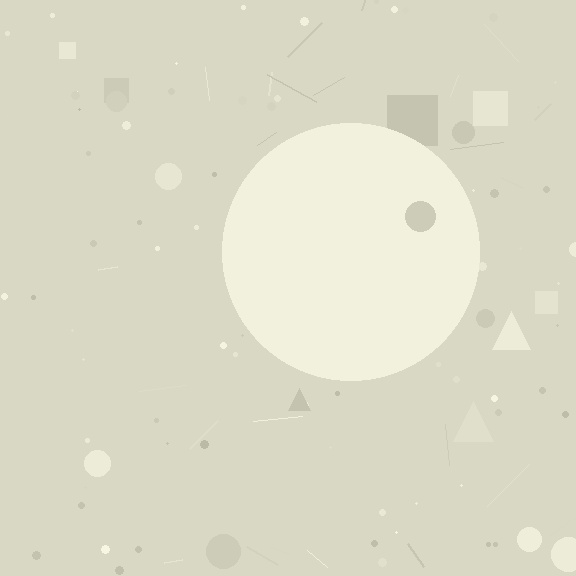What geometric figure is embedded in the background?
A circle is embedded in the background.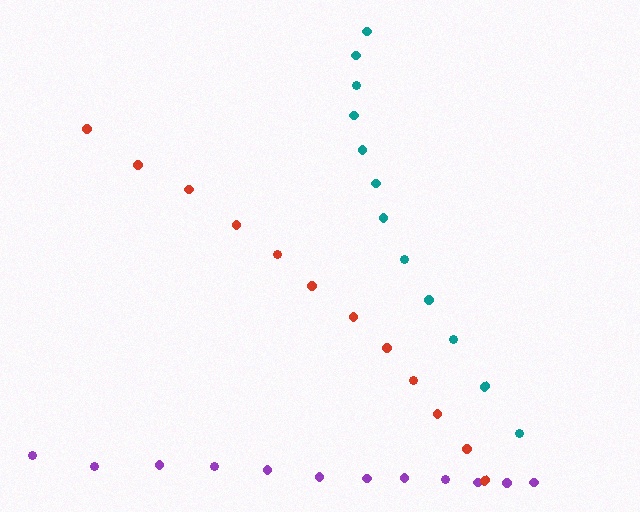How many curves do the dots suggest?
There are 3 distinct paths.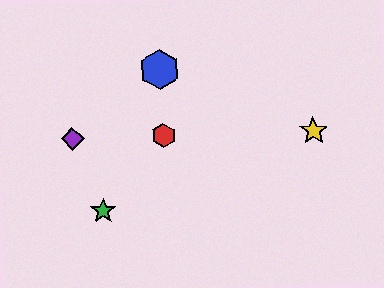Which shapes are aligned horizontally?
The red hexagon, the yellow star, the purple diamond are aligned horizontally.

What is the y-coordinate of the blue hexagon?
The blue hexagon is at y≈70.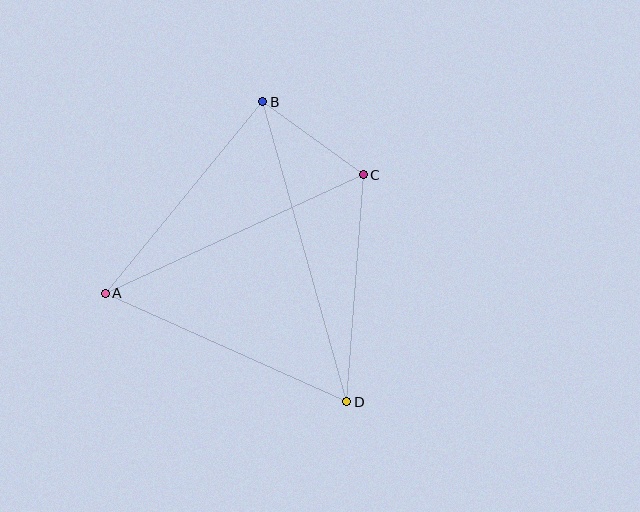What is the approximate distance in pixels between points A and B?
The distance between A and B is approximately 248 pixels.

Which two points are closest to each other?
Points B and C are closest to each other.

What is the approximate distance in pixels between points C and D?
The distance between C and D is approximately 227 pixels.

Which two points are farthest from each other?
Points B and D are farthest from each other.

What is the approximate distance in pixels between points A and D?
The distance between A and D is approximately 264 pixels.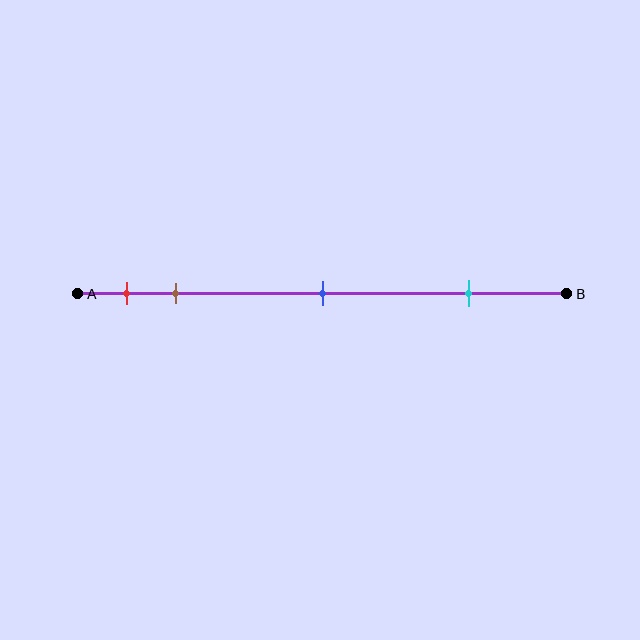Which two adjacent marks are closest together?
The red and brown marks are the closest adjacent pair.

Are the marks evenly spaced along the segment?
No, the marks are not evenly spaced.